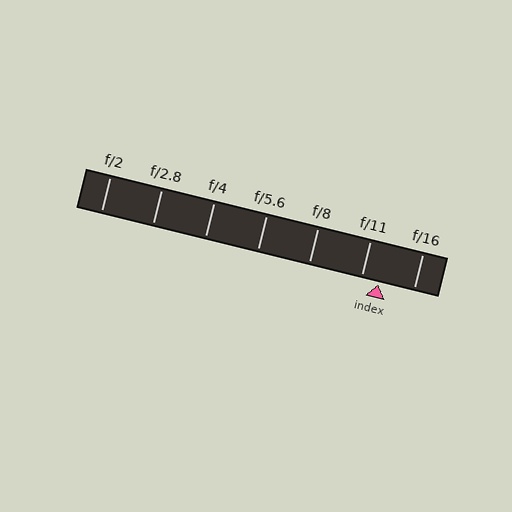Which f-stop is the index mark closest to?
The index mark is closest to f/11.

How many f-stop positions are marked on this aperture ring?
There are 7 f-stop positions marked.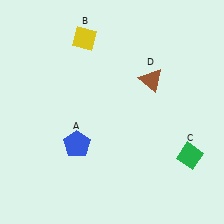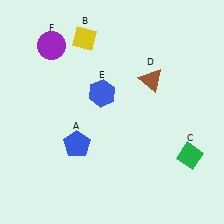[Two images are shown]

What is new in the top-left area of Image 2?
A purple circle (F) was added in the top-left area of Image 2.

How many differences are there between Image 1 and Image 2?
There are 2 differences between the two images.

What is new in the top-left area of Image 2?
A blue hexagon (E) was added in the top-left area of Image 2.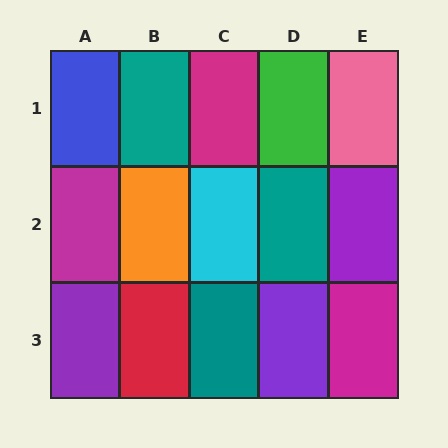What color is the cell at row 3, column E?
Magenta.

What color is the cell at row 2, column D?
Teal.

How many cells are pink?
1 cell is pink.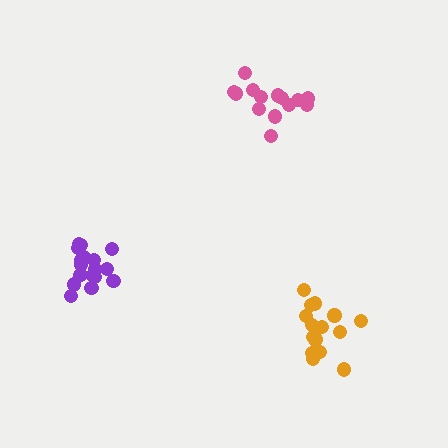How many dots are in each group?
Group 1: 18 dots, Group 2: 14 dots, Group 3: 15 dots (47 total).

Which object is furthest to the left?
The purple cluster is leftmost.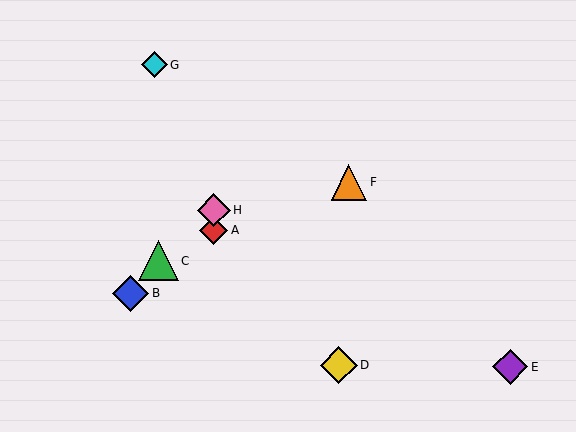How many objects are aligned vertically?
2 objects (A, H) are aligned vertically.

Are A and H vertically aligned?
Yes, both are at x≈214.